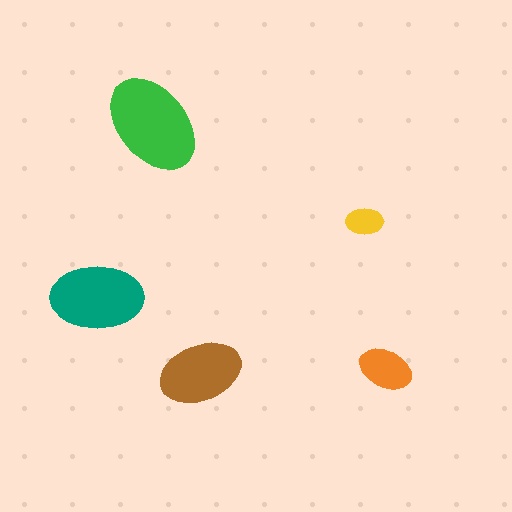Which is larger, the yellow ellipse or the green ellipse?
The green one.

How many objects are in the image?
There are 5 objects in the image.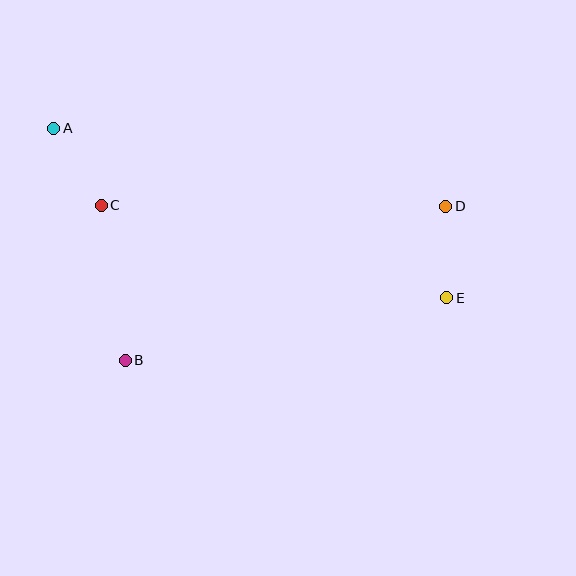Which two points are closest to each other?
Points A and C are closest to each other.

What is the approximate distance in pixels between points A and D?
The distance between A and D is approximately 400 pixels.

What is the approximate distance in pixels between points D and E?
The distance between D and E is approximately 91 pixels.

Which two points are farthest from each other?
Points A and E are farthest from each other.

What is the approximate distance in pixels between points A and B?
The distance between A and B is approximately 243 pixels.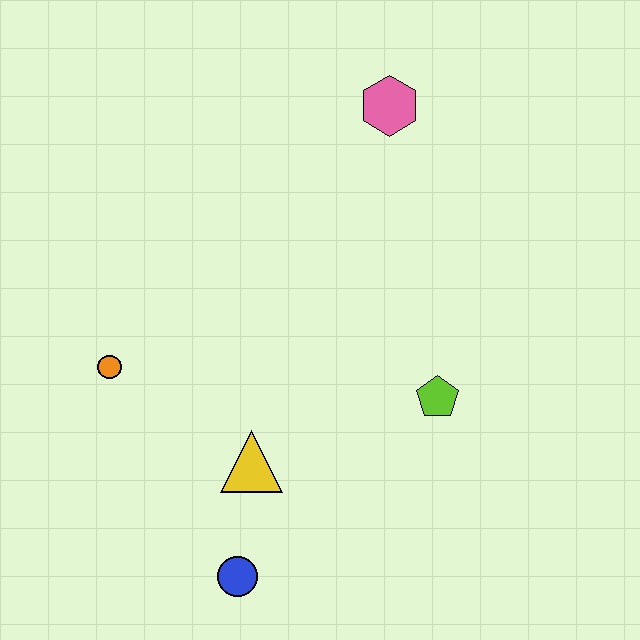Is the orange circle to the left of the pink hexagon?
Yes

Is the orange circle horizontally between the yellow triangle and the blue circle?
No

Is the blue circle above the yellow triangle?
No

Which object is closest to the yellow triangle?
The blue circle is closest to the yellow triangle.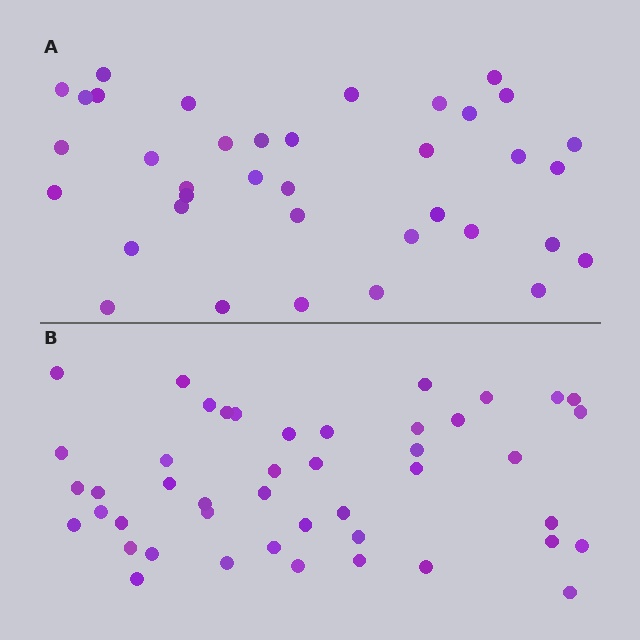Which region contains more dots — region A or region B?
Region B (the bottom region) has more dots.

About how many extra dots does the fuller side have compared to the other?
Region B has roughly 8 or so more dots than region A.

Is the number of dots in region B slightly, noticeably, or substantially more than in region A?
Region B has only slightly more — the two regions are fairly close. The ratio is roughly 1.2 to 1.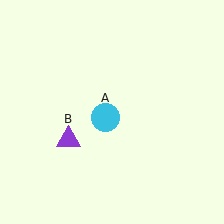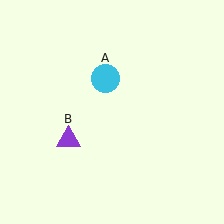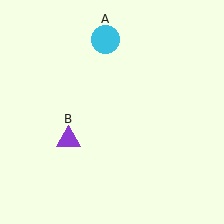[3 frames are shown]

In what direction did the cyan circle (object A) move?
The cyan circle (object A) moved up.